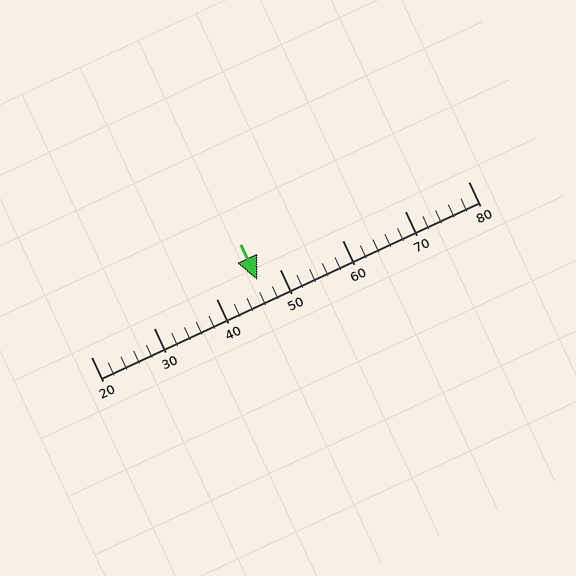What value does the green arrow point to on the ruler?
The green arrow points to approximately 46.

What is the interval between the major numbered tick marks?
The major tick marks are spaced 10 units apart.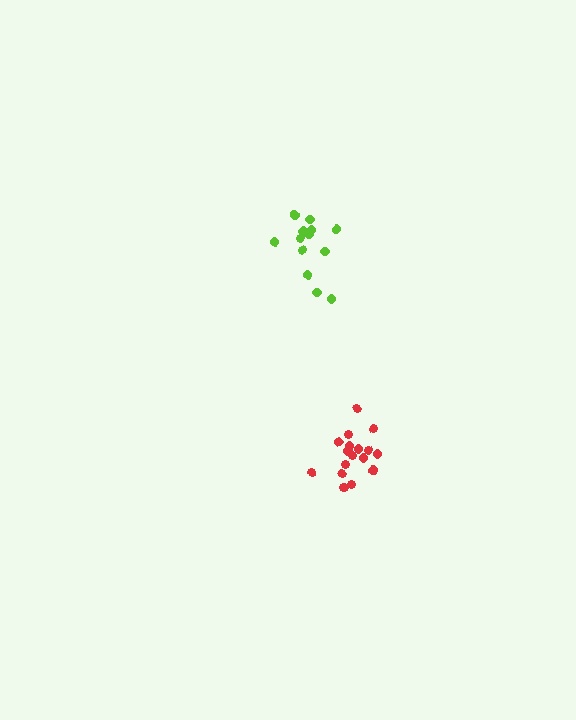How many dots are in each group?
Group 1: 13 dots, Group 2: 18 dots (31 total).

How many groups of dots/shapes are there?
There are 2 groups.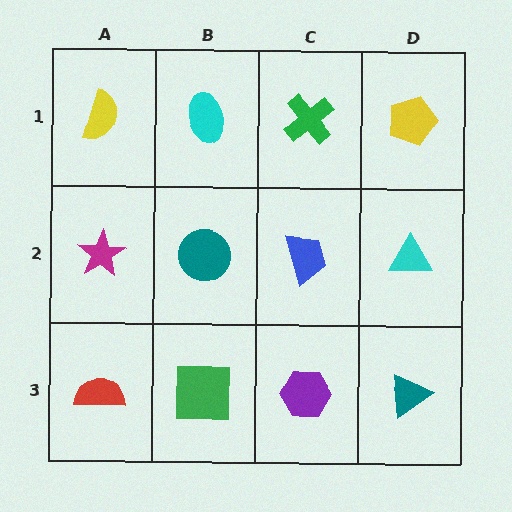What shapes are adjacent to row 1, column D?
A cyan triangle (row 2, column D), a green cross (row 1, column C).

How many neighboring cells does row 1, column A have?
2.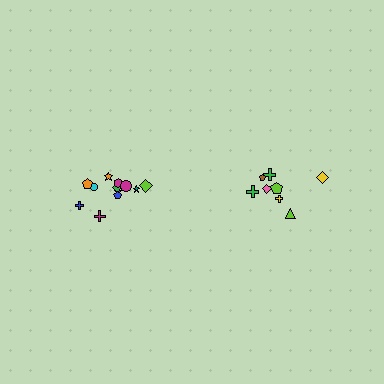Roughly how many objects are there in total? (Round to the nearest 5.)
Roughly 20 objects in total.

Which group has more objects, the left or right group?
The left group.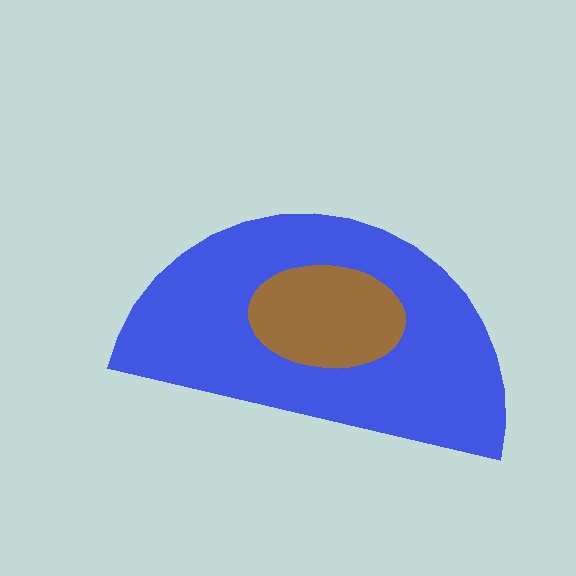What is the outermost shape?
The blue semicircle.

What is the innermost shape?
The brown ellipse.